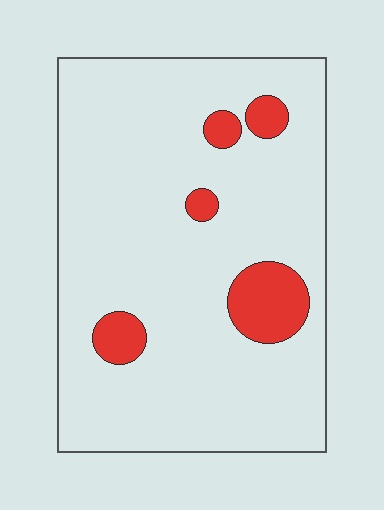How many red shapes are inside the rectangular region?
5.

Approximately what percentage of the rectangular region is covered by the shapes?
Approximately 10%.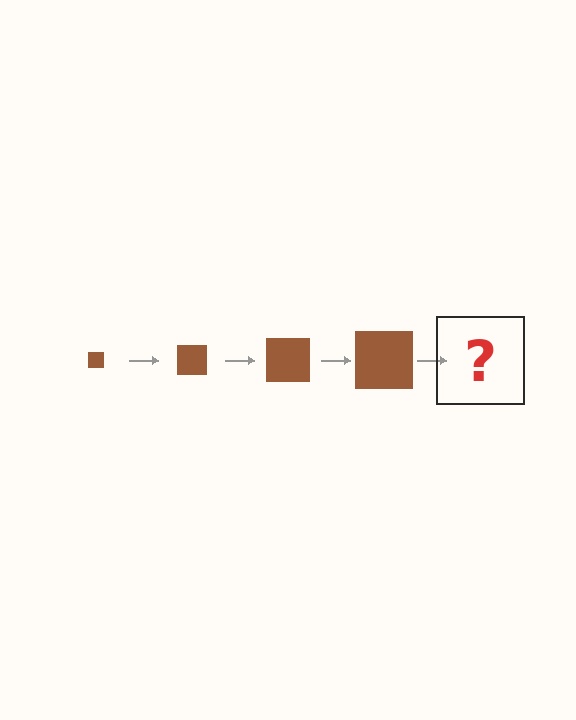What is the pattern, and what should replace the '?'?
The pattern is that the square gets progressively larger each step. The '?' should be a brown square, larger than the previous one.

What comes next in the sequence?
The next element should be a brown square, larger than the previous one.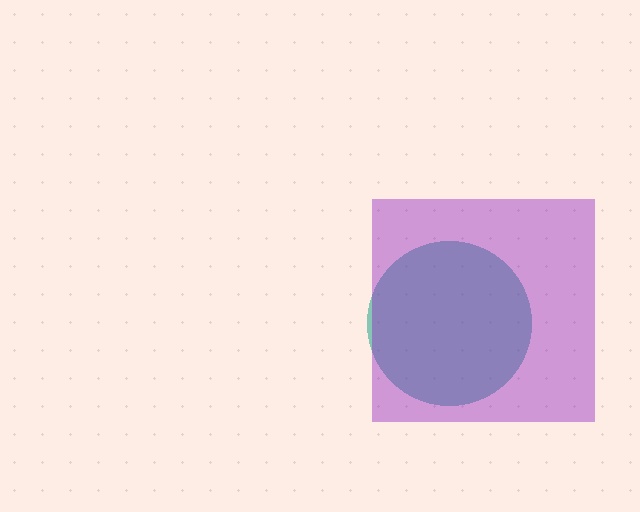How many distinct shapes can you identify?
There are 2 distinct shapes: a teal circle, a purple square.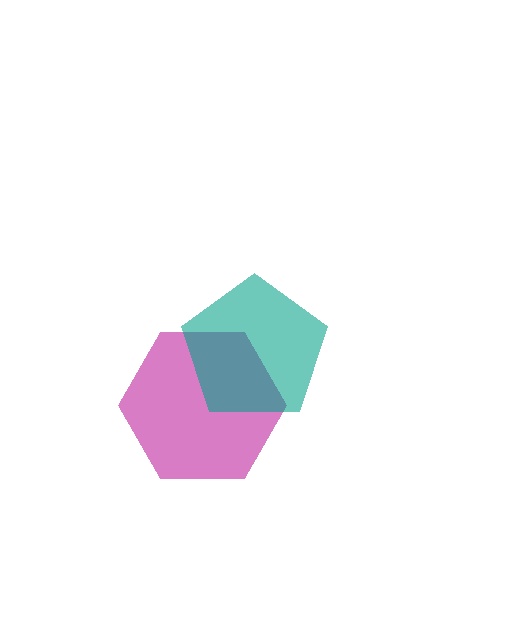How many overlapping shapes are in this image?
There are 2 overlapping shapes in the image.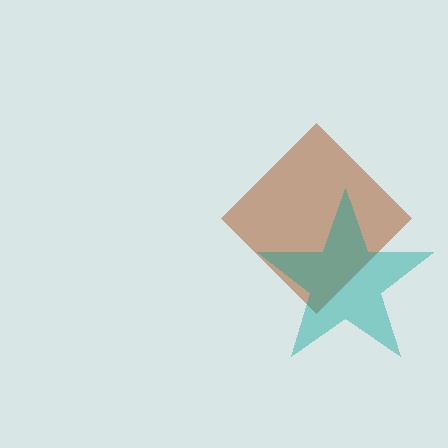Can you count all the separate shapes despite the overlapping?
Yes, there are 2 separate shapes.